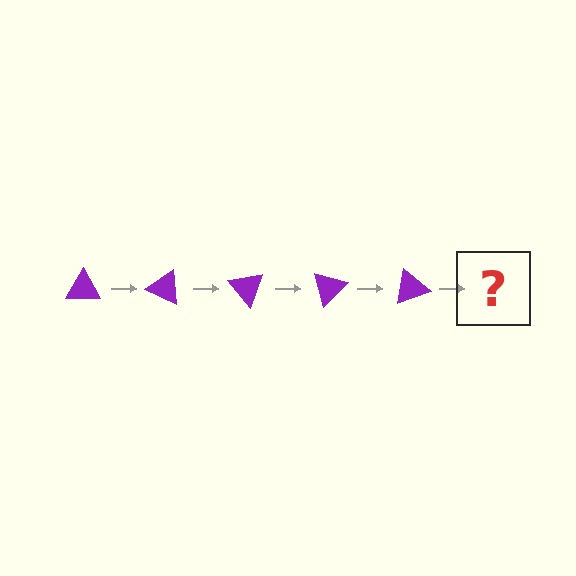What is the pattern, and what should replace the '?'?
The pattern is that the triangle rotates 25 degrees each step. The '?' should be a purple triangle rotated 125 degrees.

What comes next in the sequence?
The next element should be a purple triangle rotated 125 degrees.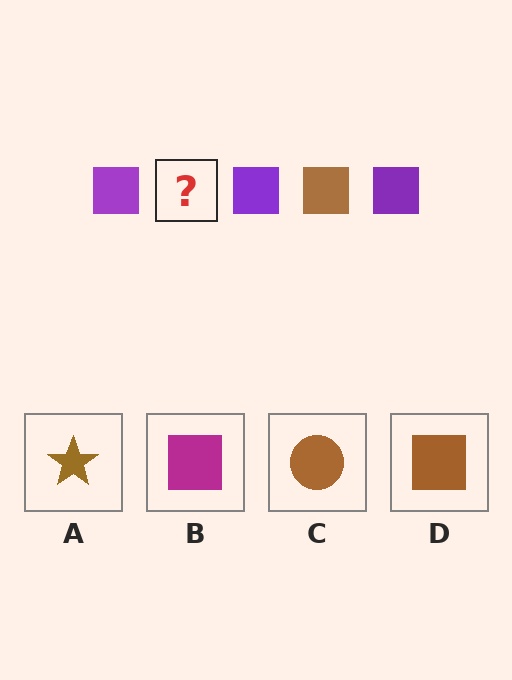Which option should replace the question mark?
Option D.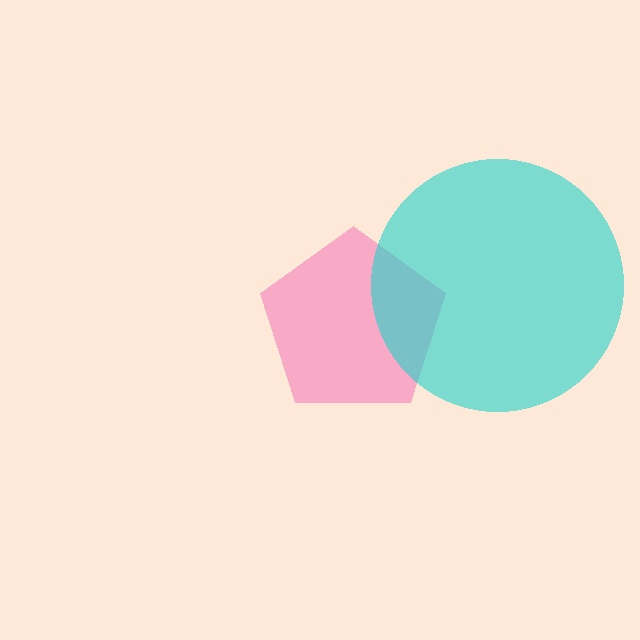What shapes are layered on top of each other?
The layered shapes are: a pink pentagon, a cyan circle.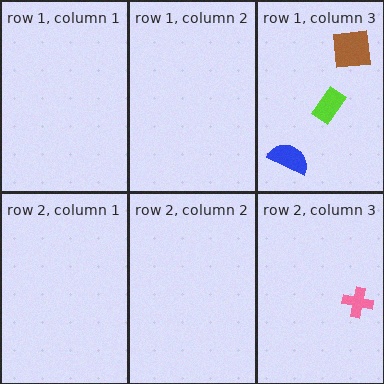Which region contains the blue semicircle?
The row 1, column 3 region.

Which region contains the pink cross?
The row 2, column 3 region.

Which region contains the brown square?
The row 1, column 3 region.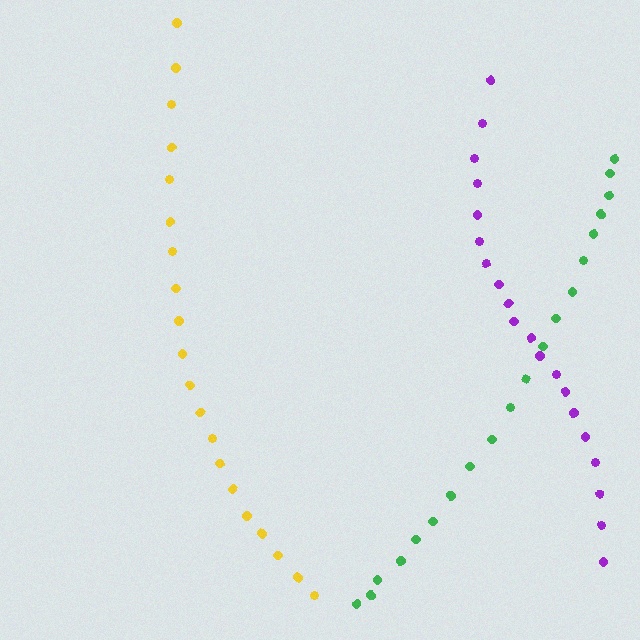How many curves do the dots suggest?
There are 3 distinct paths.